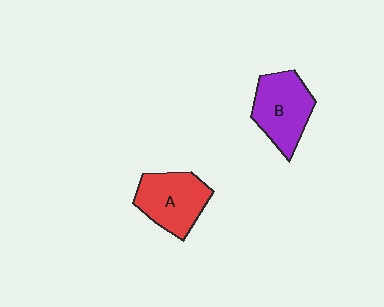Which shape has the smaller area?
Shape A (red).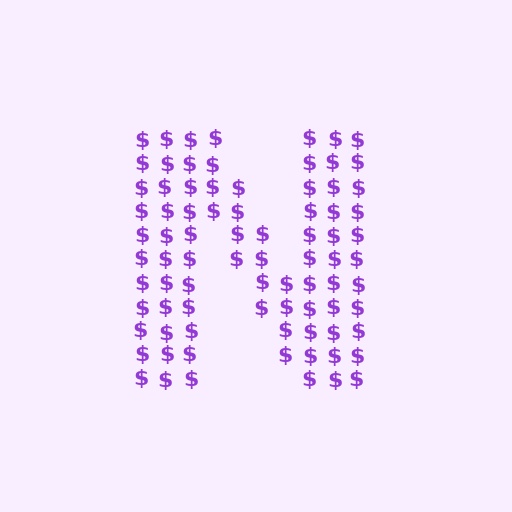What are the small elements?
The small elements are dollar signs.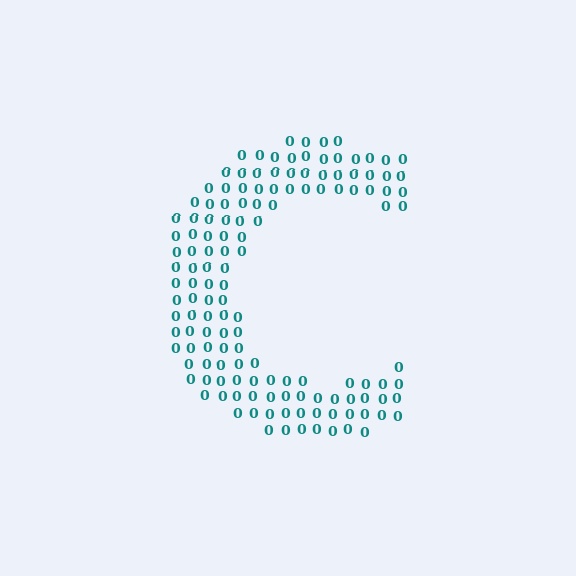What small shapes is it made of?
It is made of small digit 0's.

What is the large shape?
The large shape is the letter C.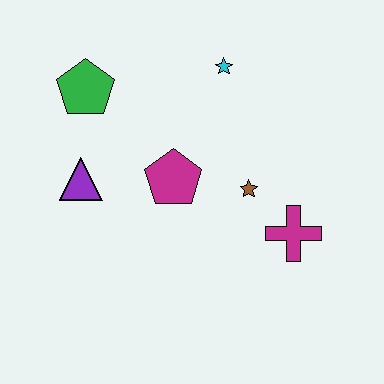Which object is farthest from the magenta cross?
The green pentagon is farthest from the magenta cross.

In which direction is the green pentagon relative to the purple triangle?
The green pentagon is above the purple triangle.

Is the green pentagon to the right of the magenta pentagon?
No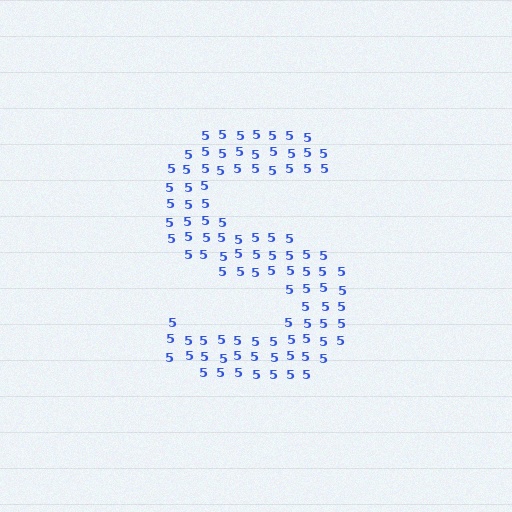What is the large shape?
The large shape is the letter S.